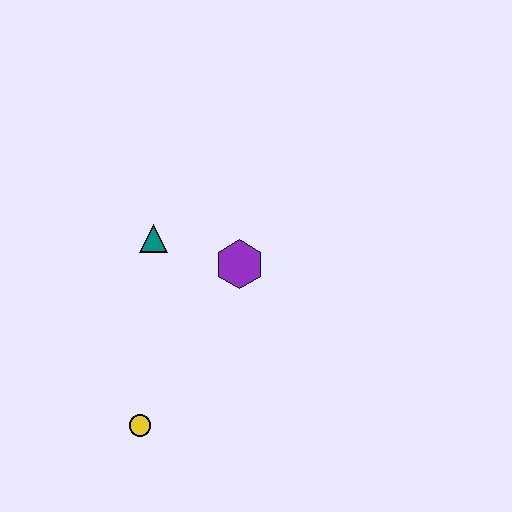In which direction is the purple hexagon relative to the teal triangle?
The purple hexagon is to the right of the teal triangle.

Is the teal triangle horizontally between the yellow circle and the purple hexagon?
Yes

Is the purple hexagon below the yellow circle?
No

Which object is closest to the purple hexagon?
The teal triangle is closest to the purple hexagon.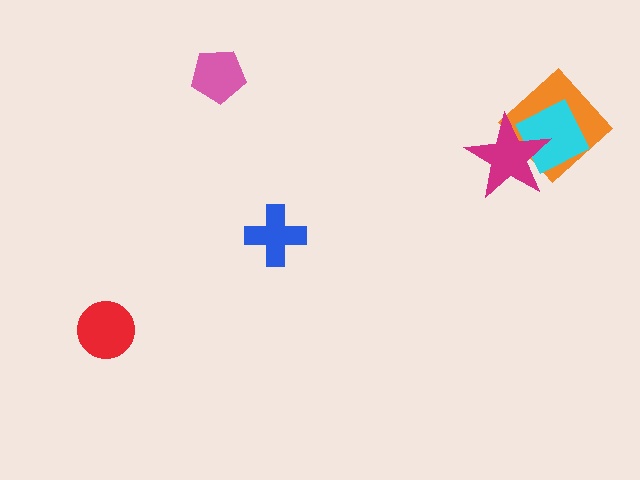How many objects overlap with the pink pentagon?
0 objects overlap with the pink pentagon.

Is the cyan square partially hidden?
Yes, it is partially covered by another shape.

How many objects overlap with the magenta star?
2 objects overlap with the magenta star.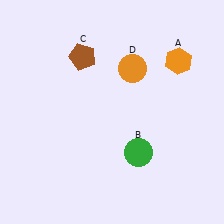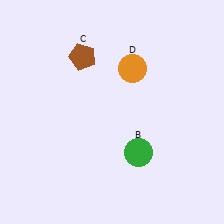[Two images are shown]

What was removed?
The orange hexagon (A) was removed in Image 2.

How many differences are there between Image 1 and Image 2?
There is 1 difference between the two images.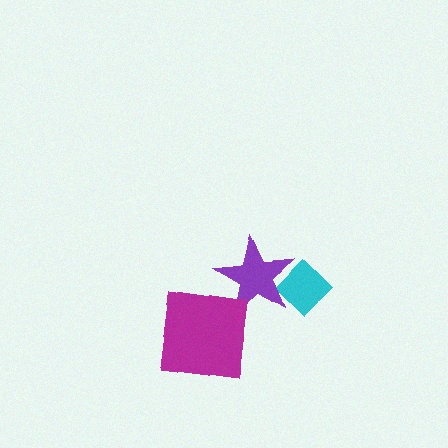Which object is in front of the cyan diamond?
The purple star is in front of the cyan diamond.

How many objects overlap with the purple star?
1 object overlaps with the purple star.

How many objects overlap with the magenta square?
0 objects overlap with the magenta square.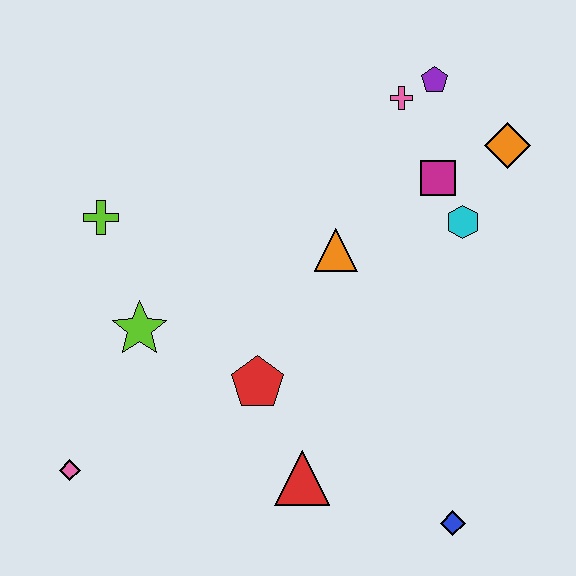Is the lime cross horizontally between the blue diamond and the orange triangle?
No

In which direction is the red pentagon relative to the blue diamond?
The red pentagon is to the left of the blue diamond.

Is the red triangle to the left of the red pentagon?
No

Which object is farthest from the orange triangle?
The pink diamond is farthest from the orange triangle.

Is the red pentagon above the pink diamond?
Yes